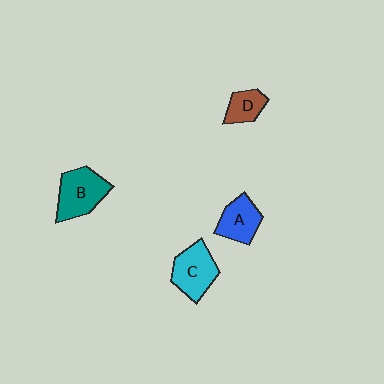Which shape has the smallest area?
Shape D (brown).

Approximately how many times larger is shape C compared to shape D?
Approximately 1.8 times.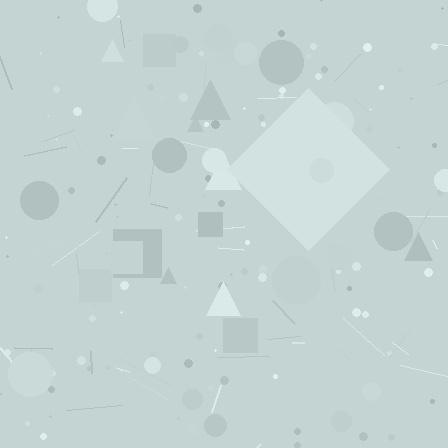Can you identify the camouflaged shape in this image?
The camouflaged shape is a diamond.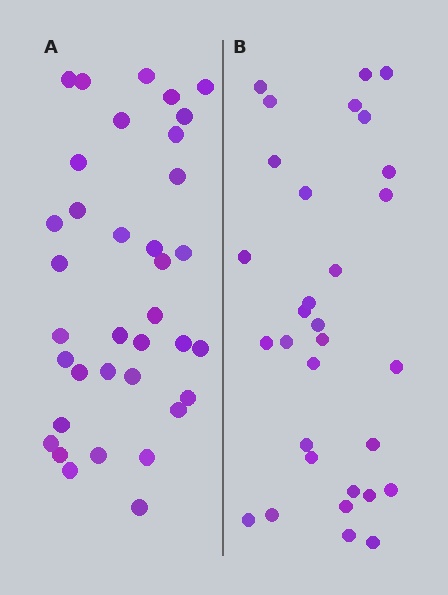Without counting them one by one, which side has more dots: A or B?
Region A (the left region) has more dots.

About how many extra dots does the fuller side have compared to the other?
Region A has about 5 more dots than region B.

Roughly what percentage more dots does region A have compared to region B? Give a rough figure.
About 15% more.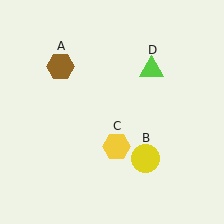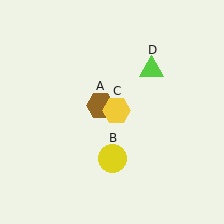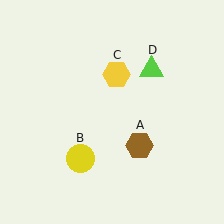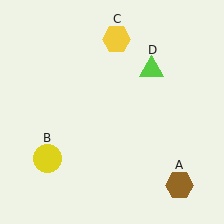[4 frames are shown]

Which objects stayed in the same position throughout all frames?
Lime triangle (object D) remained stationary.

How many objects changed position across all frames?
3 objects changed position: brown hexagon (object A), yellow circle (object B), yellow hexagon (object C).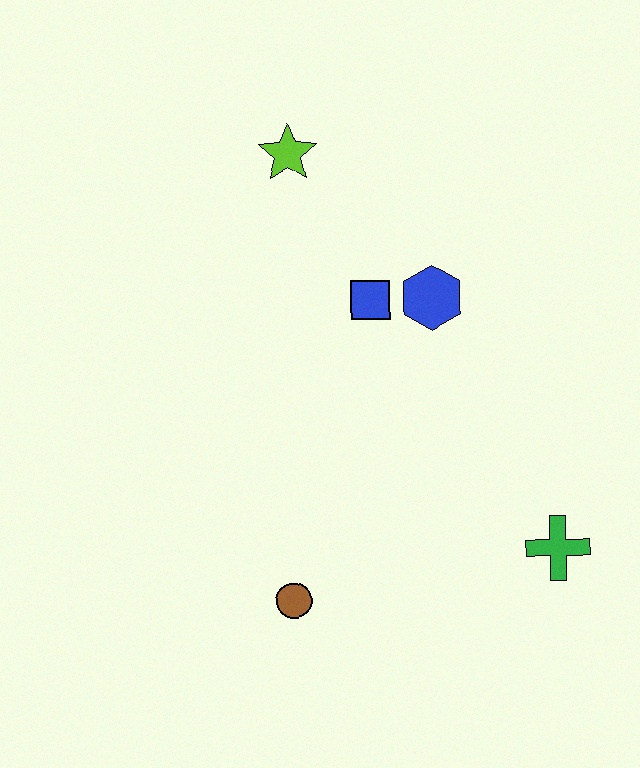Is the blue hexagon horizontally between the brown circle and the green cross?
Yes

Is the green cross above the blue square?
No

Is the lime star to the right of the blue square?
No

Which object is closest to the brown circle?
The green cross is closest to the brown circle.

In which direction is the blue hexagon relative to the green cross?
The blue hexagon is above the green cross.